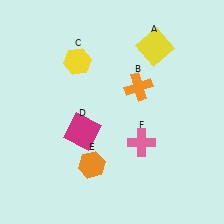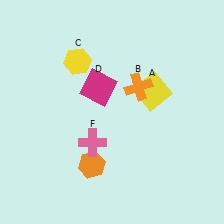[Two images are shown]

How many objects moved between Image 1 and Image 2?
3 objects moved between the two images.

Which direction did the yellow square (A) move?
The yellow square (A) moved down.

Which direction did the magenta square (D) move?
The magenta square (D) moved up.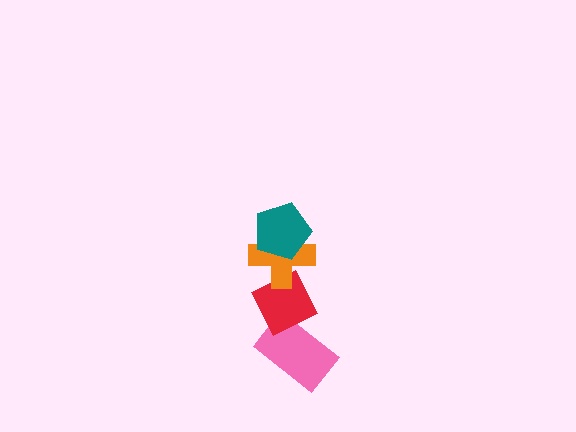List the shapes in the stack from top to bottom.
From top to bottom: the teal pentagon, the orange cross, the red diamond, the pink rectangle.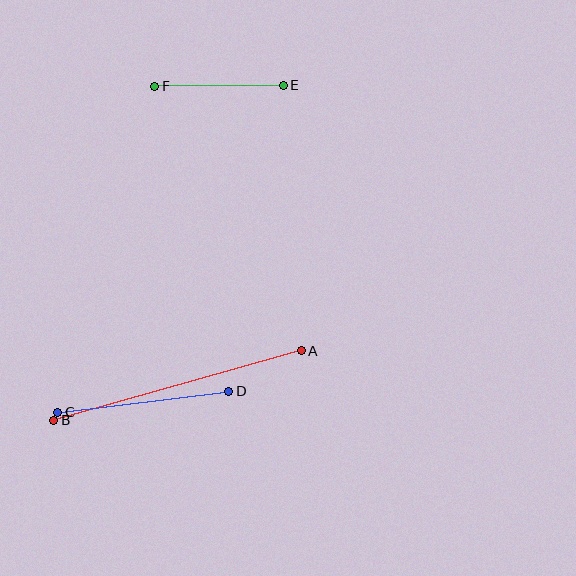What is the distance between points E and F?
The distance is approximately 129 pixels.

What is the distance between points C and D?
The distance is approximately 172 pixels.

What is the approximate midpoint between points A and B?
The midpoint is at approximately (177, 386) pixels.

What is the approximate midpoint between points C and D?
The midpoint is at approximately (143, 402) pixels.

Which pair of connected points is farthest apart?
Points A and B are farthest apart.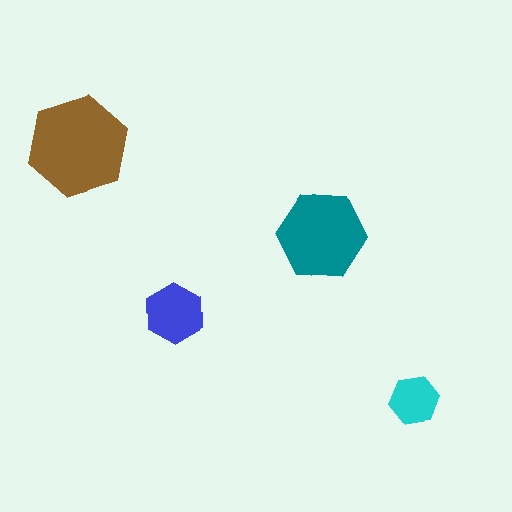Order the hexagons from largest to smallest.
the brown one, the teal one, the blue one, the cyan one.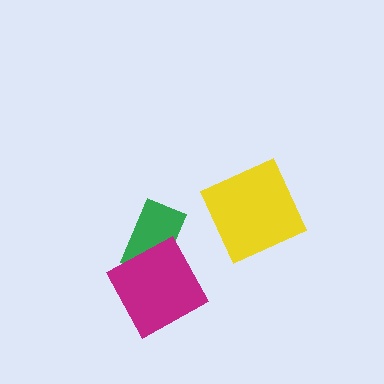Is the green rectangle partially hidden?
Yes, it is partially covered by another shape.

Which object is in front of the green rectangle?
The magenta square is in front of the green rectangle.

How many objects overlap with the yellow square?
0 objects overlap with the yellow square.